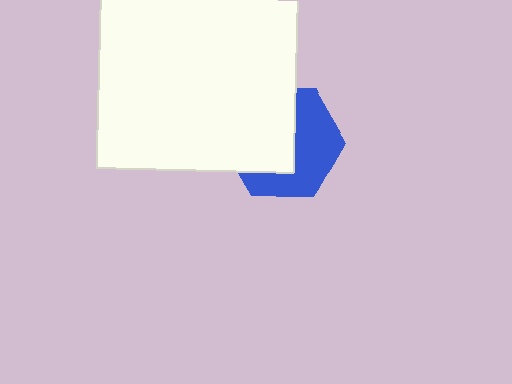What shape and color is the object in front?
The object in front is a white square.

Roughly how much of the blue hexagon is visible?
About half of it is visible (roughly 49%).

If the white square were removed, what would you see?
You would see the complete blue hexagon.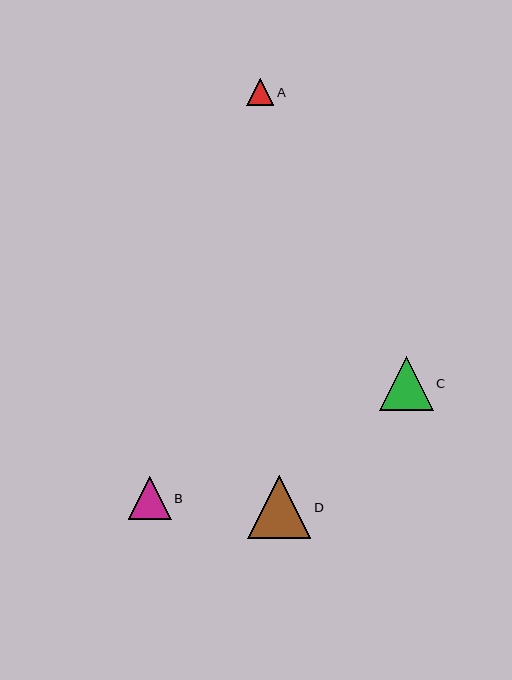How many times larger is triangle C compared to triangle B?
Triangle C is approximately 1.2 times the size of triangle B.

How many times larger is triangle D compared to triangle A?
Triangle D is approximately 2.4 times the size of triangle A.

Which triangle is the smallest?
Triangle A is the smallest with a size of approximately 27 pixels.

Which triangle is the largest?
Triangle D is the largest with a size of approximately 63 pixels.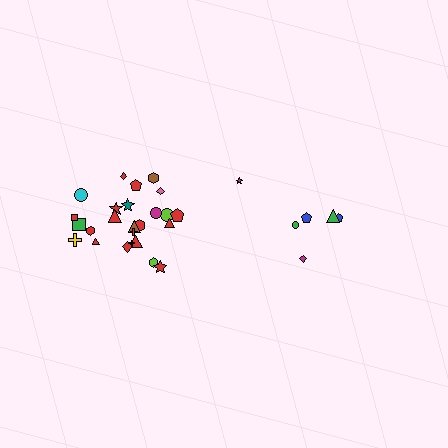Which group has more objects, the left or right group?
The left group.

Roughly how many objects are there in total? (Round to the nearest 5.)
Roughly 30 objects in total.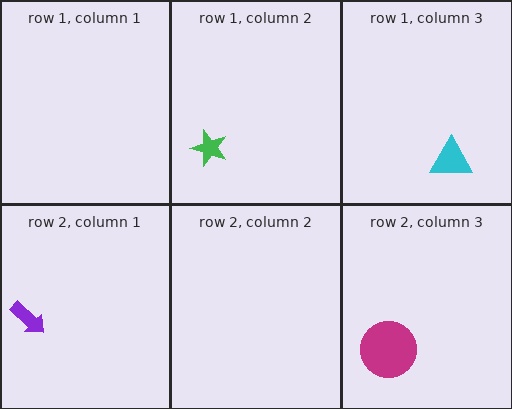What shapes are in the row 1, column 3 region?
The cyan triangle.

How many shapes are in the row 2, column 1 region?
1.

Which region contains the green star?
The row 1, column 2 region.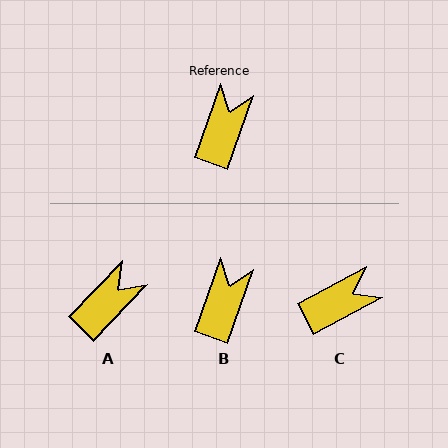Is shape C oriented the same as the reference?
No, it is off by about 42 degrees.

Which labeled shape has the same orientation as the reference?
B.